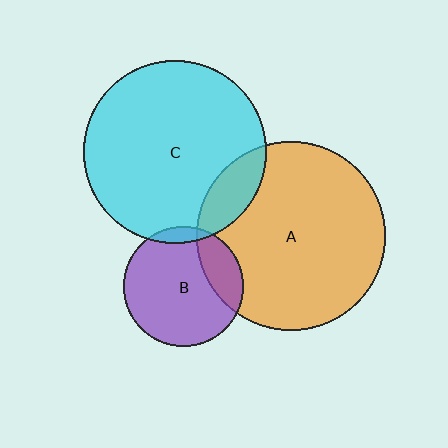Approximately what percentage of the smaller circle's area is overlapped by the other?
Approximately 20%.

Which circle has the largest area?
Circle A (orange).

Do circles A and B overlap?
Yes.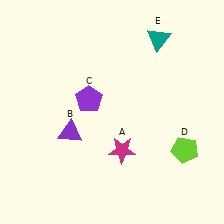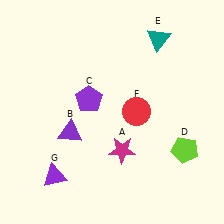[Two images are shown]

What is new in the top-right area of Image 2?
A red circle (F) was added in the top-right area of Image 2.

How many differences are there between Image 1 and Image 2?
There are 2 differences between the two images.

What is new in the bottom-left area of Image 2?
A purple triangle (G) was added in the bottom-left area of Image 2.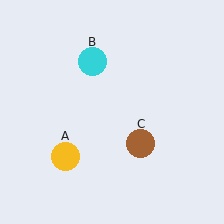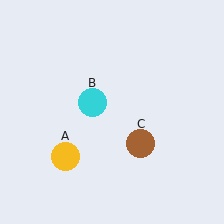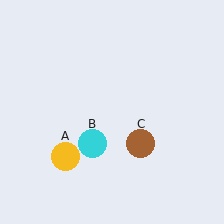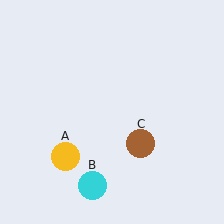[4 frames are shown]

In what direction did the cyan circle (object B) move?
The cyan circle (object B) moved down.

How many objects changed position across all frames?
1 object changed position: cyan circle (object B).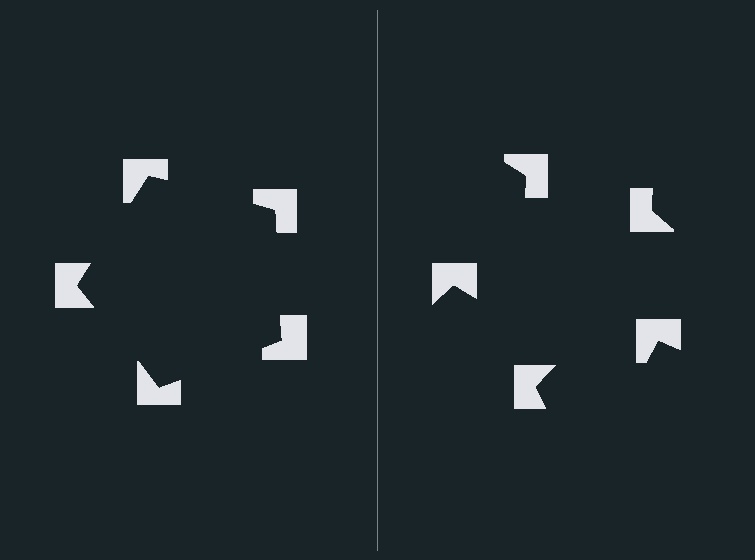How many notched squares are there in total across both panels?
10 — 5 on each side.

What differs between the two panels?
The notched squares are positioned identically on both sides; only the wedge orientations differ. On the left they align to a pentagon; on the right they are misaligned.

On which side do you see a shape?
An illusory pentagon appears on the left side. On the right side the wedge cuts are rotated, so no coherent shape forms.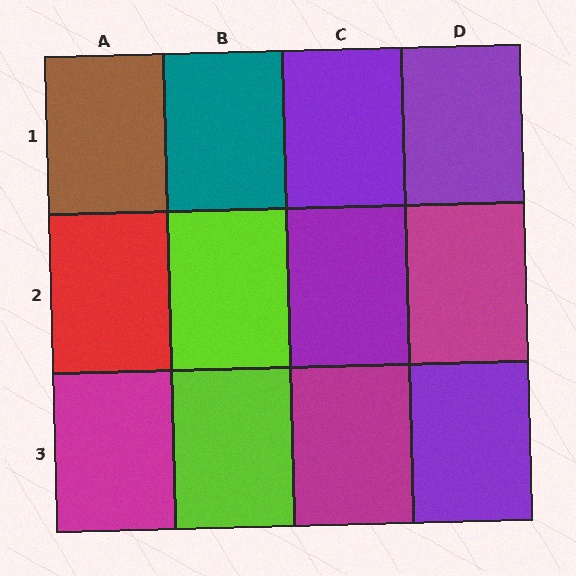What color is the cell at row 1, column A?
Brown.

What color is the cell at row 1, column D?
Purple.